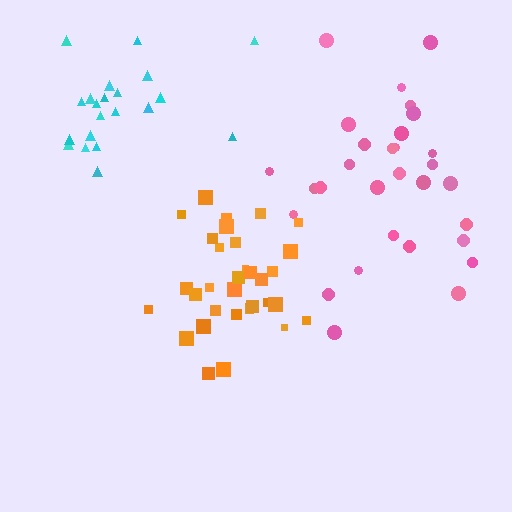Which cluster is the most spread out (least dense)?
Pink.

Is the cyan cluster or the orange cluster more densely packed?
Orange.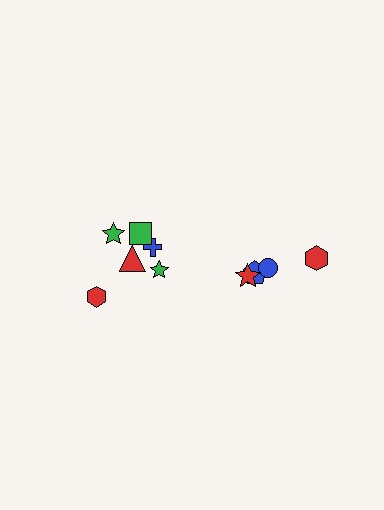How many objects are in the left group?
There are 6 objects.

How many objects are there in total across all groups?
There are 10 objects.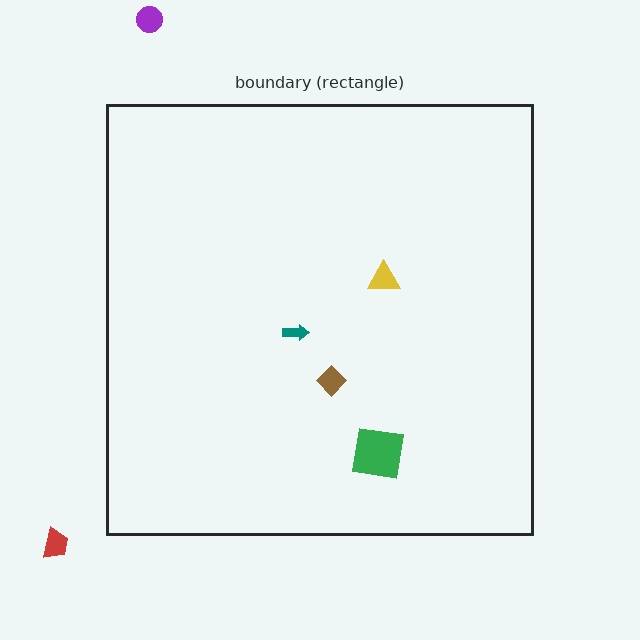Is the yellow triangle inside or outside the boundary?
Inside.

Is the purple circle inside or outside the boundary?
Outside.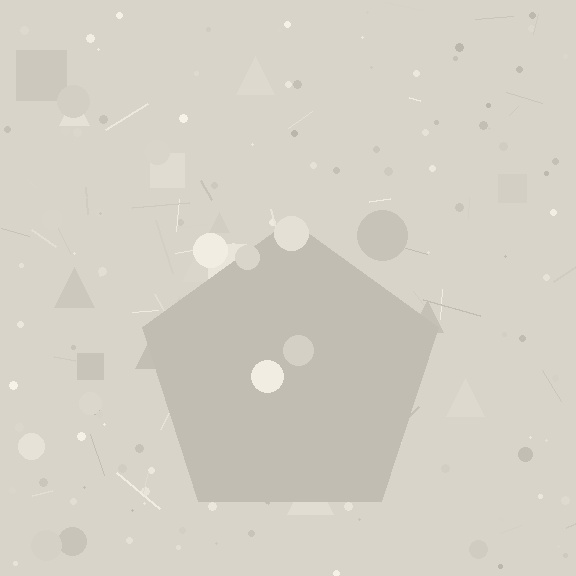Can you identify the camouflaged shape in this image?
The camouflaged shape is a pentagon.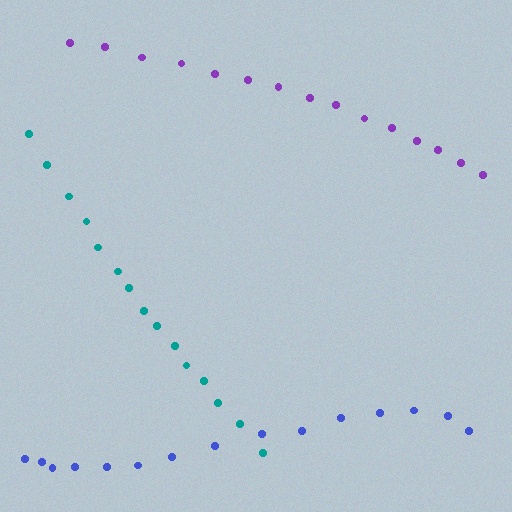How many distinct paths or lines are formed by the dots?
There are 3 distinct paths.